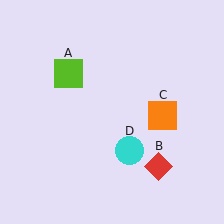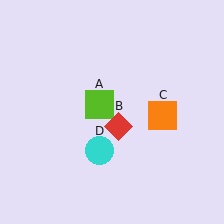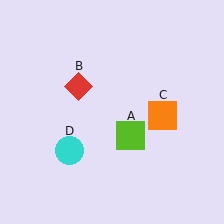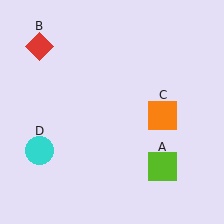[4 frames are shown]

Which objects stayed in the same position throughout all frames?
Orange square (object C) remained stationary.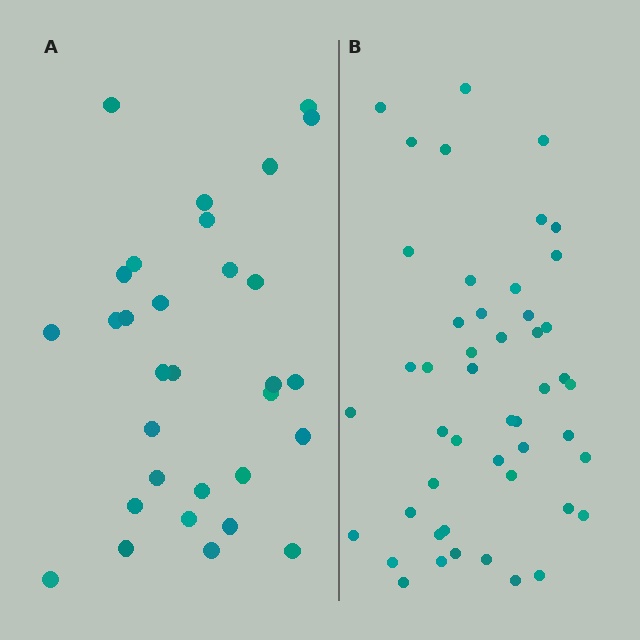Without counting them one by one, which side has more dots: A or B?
Region B (the right region) has more dots.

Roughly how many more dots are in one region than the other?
Region B has approximately 15 more dots than region A.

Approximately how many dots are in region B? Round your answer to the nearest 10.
About 50 dots. (The exact count is 48, which rounds to 50.)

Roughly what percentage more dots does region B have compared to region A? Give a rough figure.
About 55% more.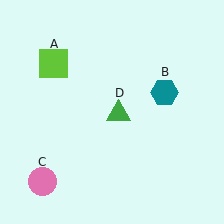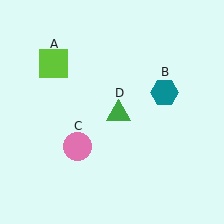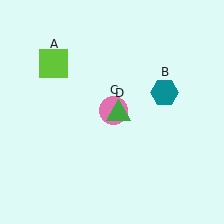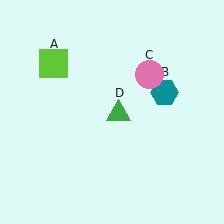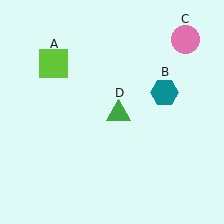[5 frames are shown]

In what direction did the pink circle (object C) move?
The pink circle (object C) moved up and to the right.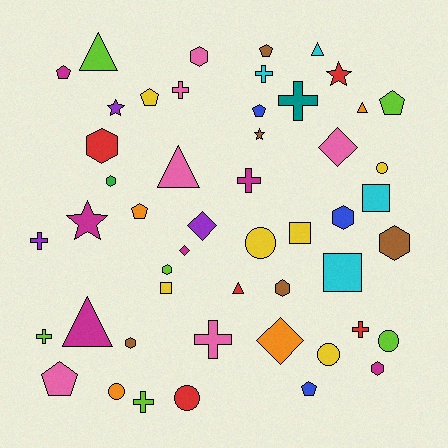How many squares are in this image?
There are 4 squares.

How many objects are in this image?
There are 50 objects.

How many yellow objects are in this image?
There are 6 yellow objects.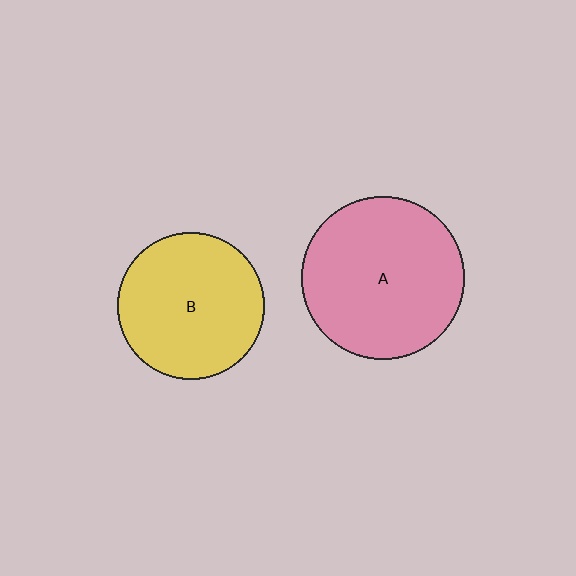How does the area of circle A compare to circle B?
Approximately 1.2 times.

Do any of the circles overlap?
No, none of the circles overlap.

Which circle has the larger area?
Circle A (pink).